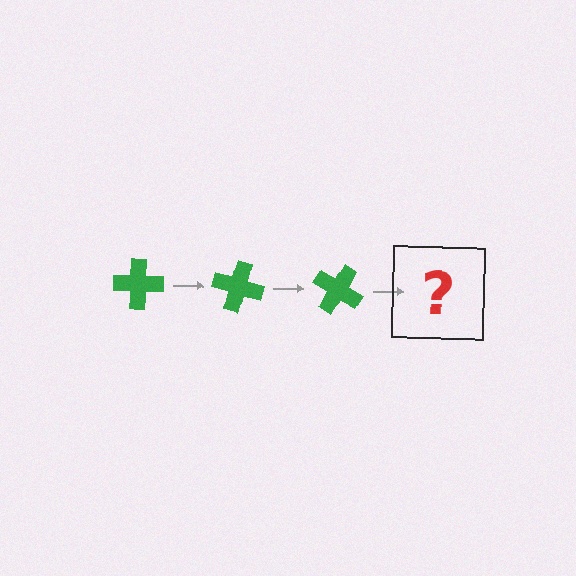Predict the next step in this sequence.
The next step is a green cross rotated 45 degrees.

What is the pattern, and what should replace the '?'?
The pattern is that the cross rotates 15 degrees each step. The '?' should be a green cross rotated 45 degrees.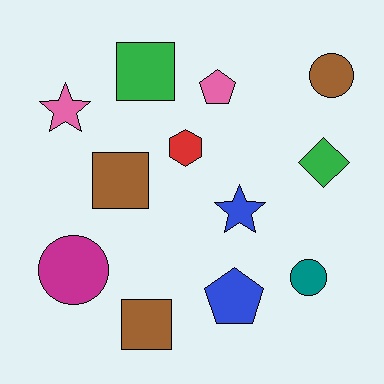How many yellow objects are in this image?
There are no yellow objects.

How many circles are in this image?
There are 3 circles.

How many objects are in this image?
There are 12 objects.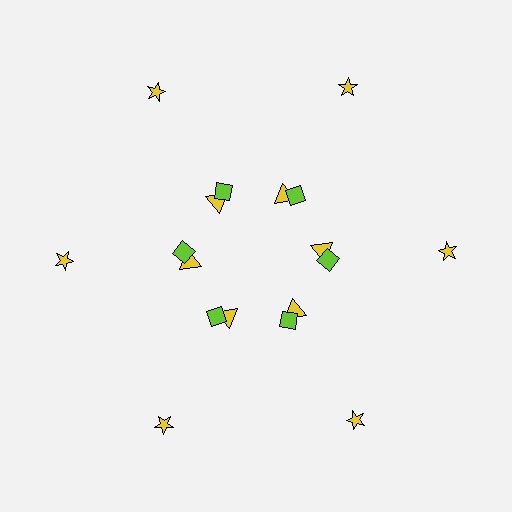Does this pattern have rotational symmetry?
Yes, this pattern has 6-fold rotational symmetry. It looks the same after rotating 60 degrees around the center.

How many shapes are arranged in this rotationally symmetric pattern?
There are 18 shapes, arranged in 6 groups of 3.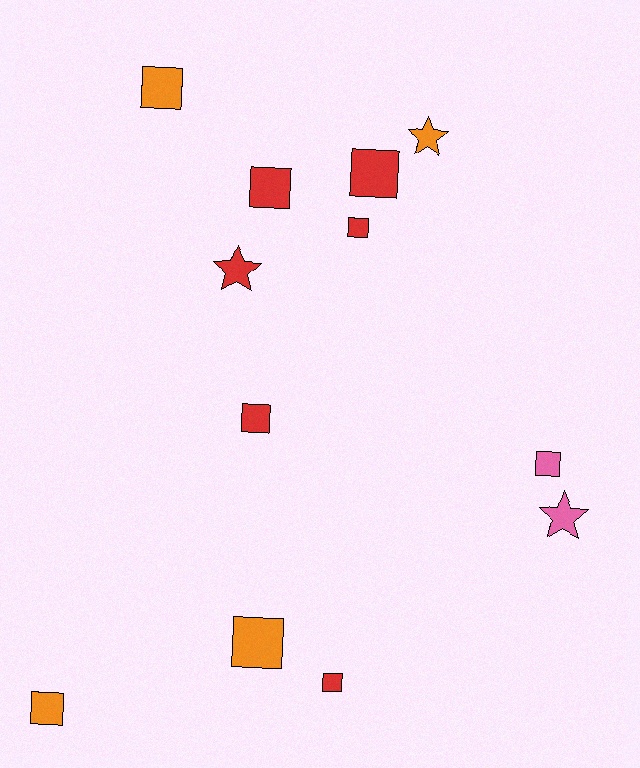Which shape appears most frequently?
Square, with 9 objects.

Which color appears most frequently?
Red, with 6 objects.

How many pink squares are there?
There is 1 pink square.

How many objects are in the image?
There are 12 objects.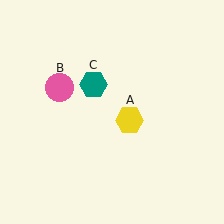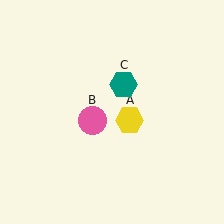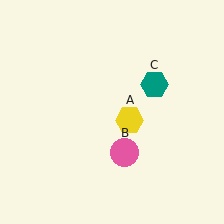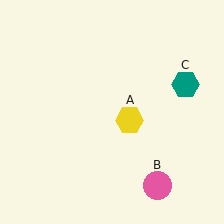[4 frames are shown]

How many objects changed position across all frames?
2 objects changed position: pink circle (object B), teal hexagon (object C).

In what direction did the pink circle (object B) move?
The pink circle (object B) moved down and to the right.